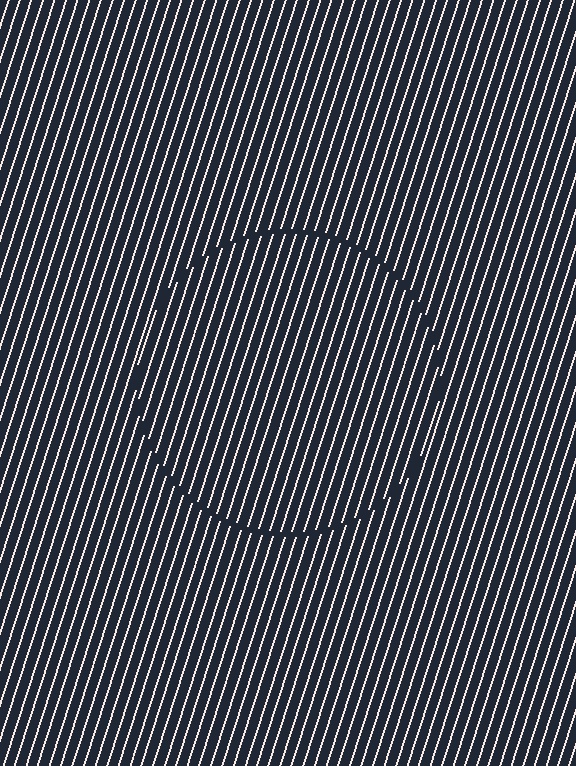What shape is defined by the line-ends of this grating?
An illusory circle. The interior of the shape contains the same grating, shifted by half a period — the contour is defined by the phase discontinuity where line-ends from the inner and outer gratings abut.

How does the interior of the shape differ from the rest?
The interior of the shape contains the same grating, shifted by half a period — the contour is defined by the phase discontinuity where line-ends from the inner and outer gratings abut.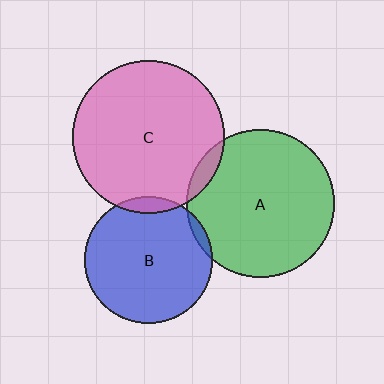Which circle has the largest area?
Circle C (pink).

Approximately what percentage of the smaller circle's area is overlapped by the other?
Approximately 5%.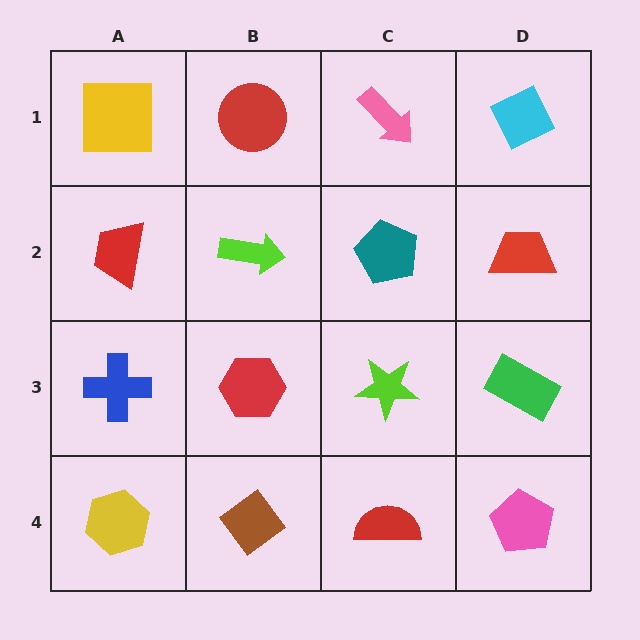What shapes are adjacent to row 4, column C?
A lime star (row 3, column C), a brown diamond (row 4, column B), a pink pentagon (row 4, column D).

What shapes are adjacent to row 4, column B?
A red hexagon (row 3, column B), a yellow hexagon (row 4, column A), a red semicircle (row 4, column C).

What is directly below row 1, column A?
A red trapezoid.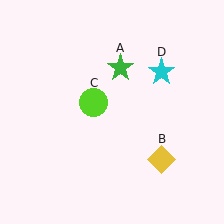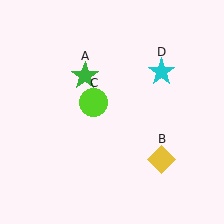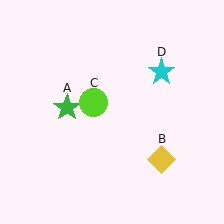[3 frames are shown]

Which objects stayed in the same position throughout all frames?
Yellow diamond (object B) and lime circle (object C) and cyan star (object D) remained stationary.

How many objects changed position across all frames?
1 object changed position: green star (object A).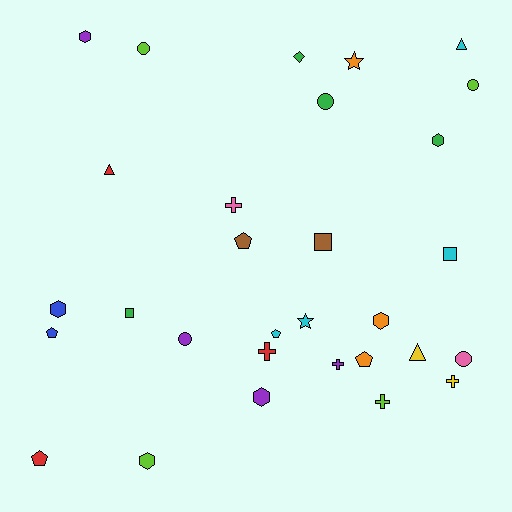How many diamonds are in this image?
There is 1 diamond.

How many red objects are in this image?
There are 3 red objects.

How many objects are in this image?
There are 30 objects.